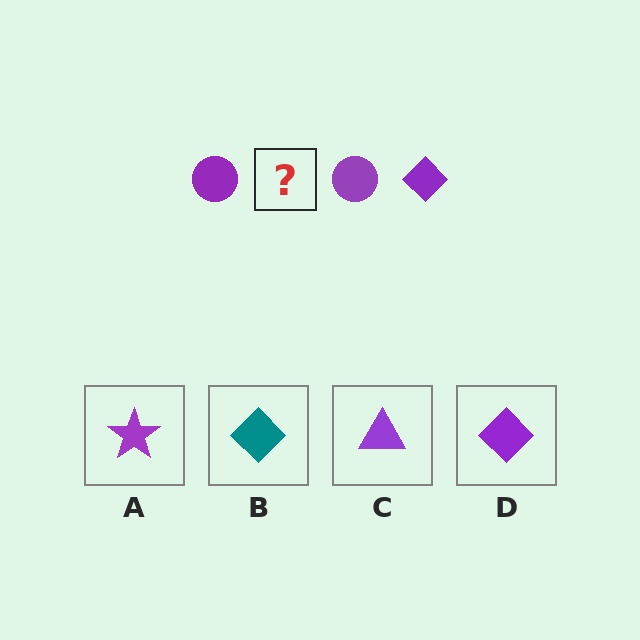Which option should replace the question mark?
Option D.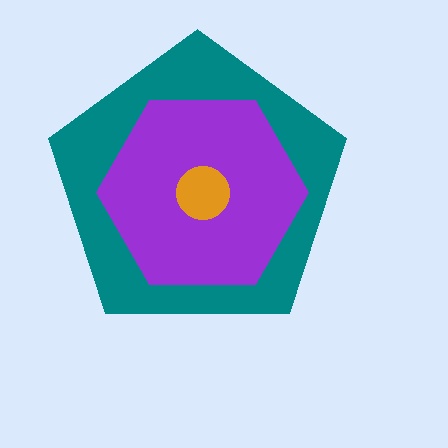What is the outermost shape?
The teal pentagon.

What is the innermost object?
The orange circle.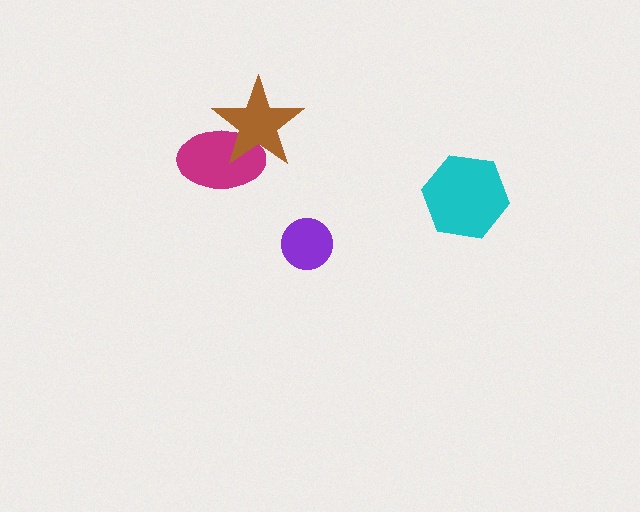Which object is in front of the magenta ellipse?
The brown star is in front of the magenta ellipse.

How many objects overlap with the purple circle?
0 objects overlap with the purple circle.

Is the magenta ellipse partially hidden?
Yes, it is partially covered by another shape.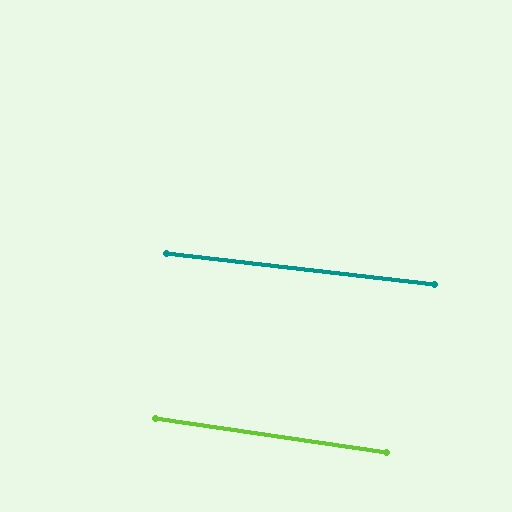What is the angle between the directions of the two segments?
Approximately 2 degrees.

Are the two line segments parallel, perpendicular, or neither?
Parallel — their directions differ by only 1.8°.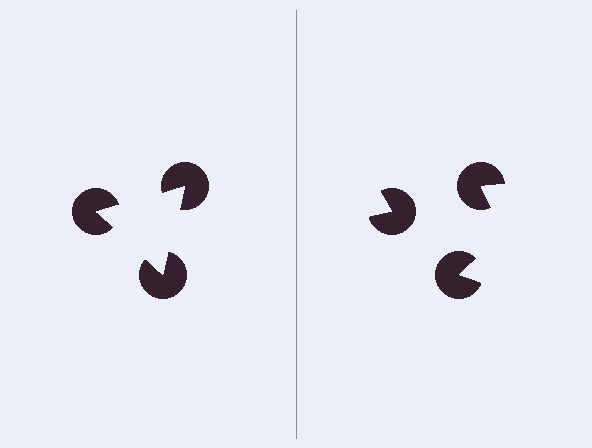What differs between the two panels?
The pac-man discs are positioned identically on both sides; only the wedge orientations differ. On the left they align to a triangle; on the right they are misaligned.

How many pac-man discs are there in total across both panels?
6 — 3 on each side.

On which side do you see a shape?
An illusory triangle appears on the left side. On the right side the wedge cuts are rotated, so no coherent shape forms.